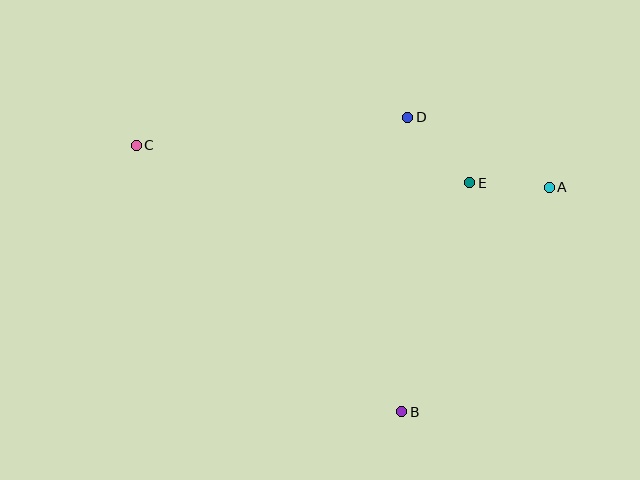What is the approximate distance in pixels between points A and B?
The distance between A and B is approximately 269 pixels.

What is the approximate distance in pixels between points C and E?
The distance between C and E is approximately 335 pixels.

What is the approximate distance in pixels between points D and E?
The distance between D and E is approximately 90 pixels.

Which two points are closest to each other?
Points A and E are closest to each other.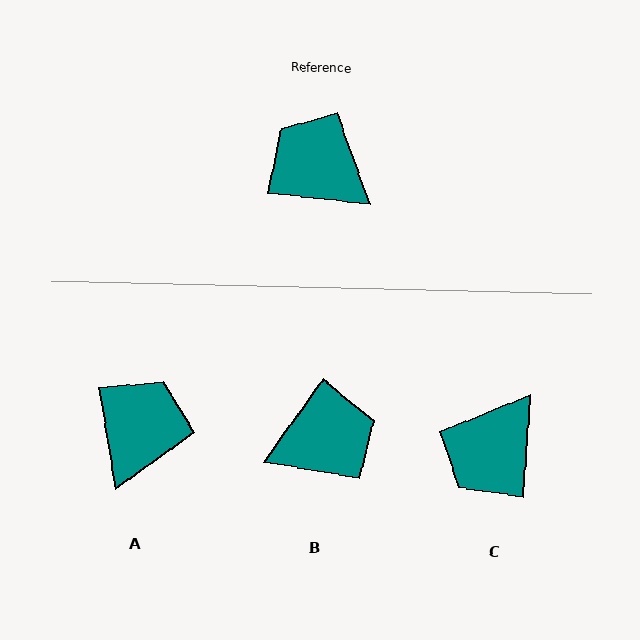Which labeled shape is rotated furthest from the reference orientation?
B, about 119 degrees away.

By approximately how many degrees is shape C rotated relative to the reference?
Approximately 93 degrees counter-clockwise.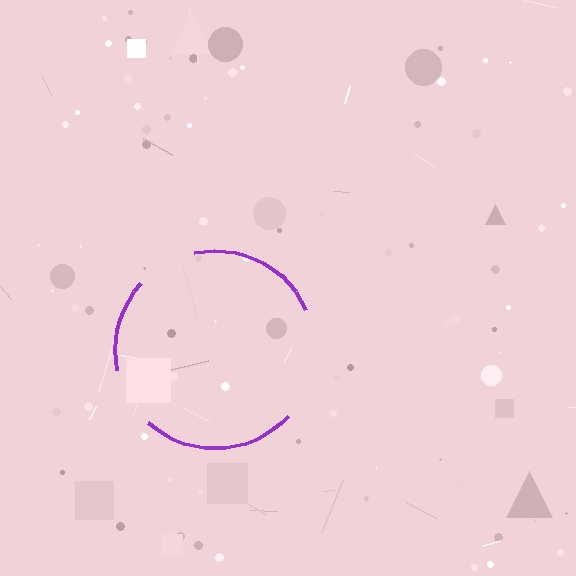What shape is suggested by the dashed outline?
The dashed outline suggests a circle.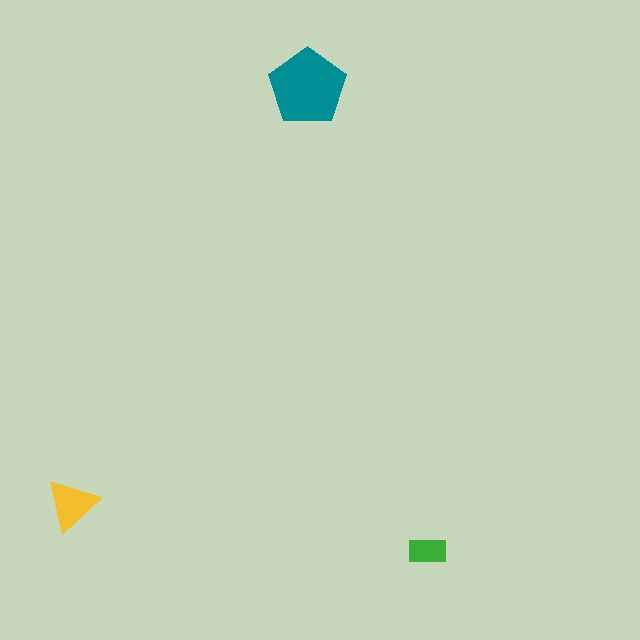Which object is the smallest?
The green rectangle.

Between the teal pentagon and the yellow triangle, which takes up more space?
The teal pentagon.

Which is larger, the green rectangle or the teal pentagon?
The teal pentagon.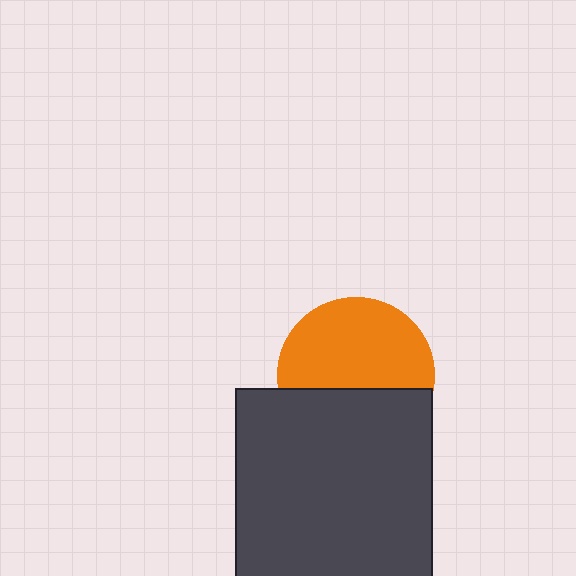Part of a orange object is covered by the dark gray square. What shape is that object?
It is a circle.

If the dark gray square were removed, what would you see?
You would see the complete orange circle.